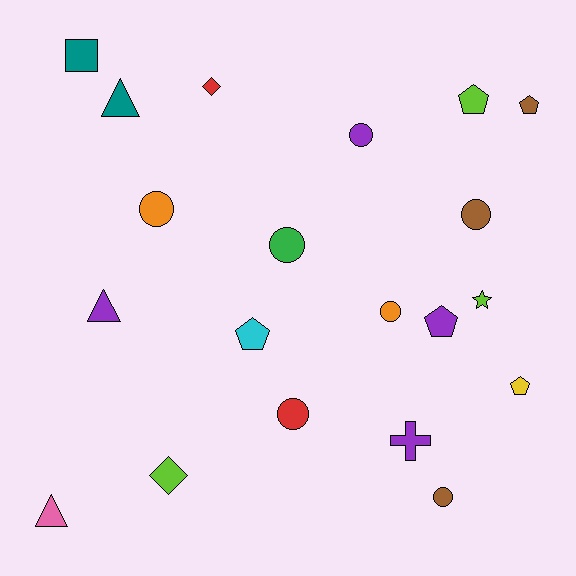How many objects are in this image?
There are 20 objects.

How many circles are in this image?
There are 7 circles.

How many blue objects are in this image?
There are no blue objects.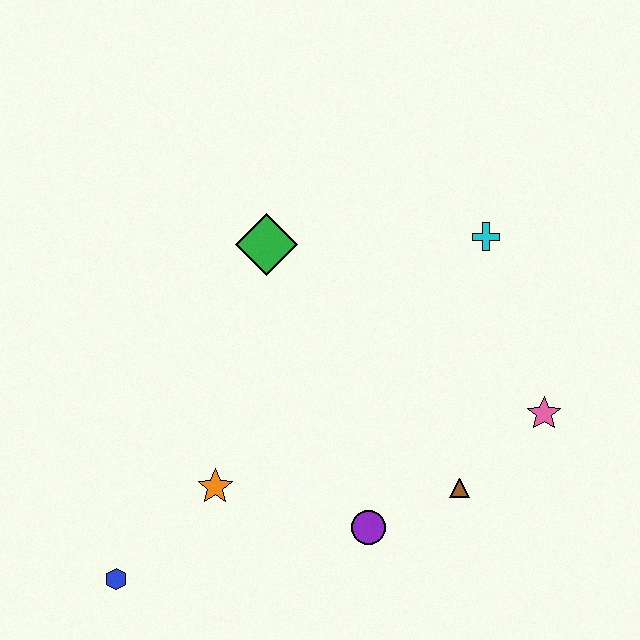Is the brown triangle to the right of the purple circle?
Yes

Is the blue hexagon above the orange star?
No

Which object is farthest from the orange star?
The cyan cross is farthest from the orange star.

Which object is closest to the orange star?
The blue hexagon is closest to the orange star.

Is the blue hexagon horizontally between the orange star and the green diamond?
No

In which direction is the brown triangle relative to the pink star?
The brown triangle is to the left of the pink star.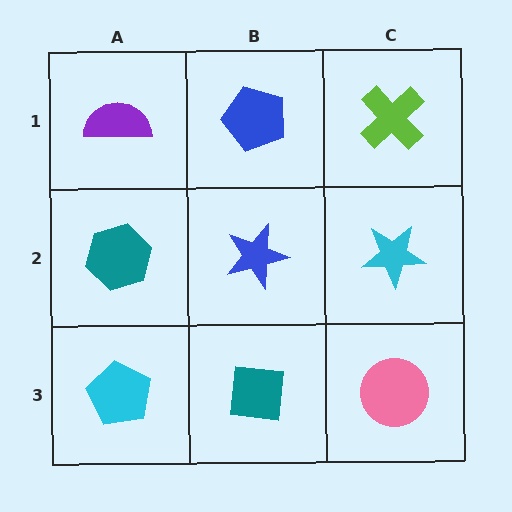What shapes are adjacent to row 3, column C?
A cyan star (row 2, column C), a teal square (row 3, column B).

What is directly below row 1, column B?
A blue star.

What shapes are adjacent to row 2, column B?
A blue pentagon (row 1, column B), a teal square (row 3, column B), a teal hexagon (row 2, column A), a cyan star (row 2, column C).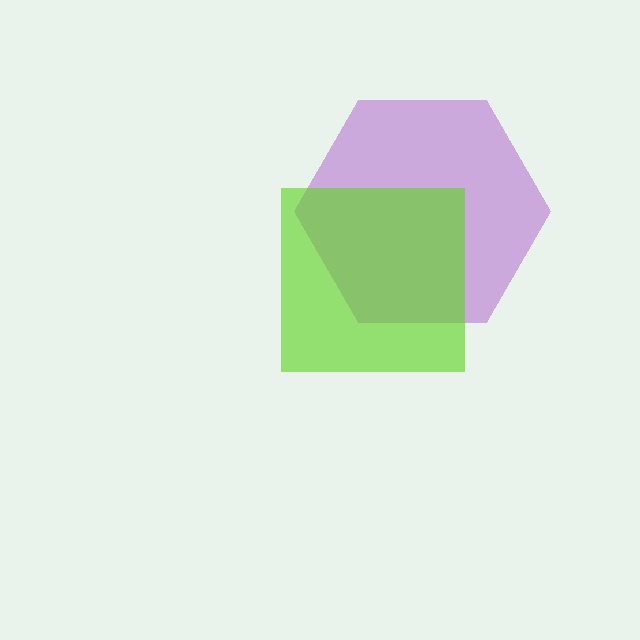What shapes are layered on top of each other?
The layered shapes are: a purple hexagon, a lime square.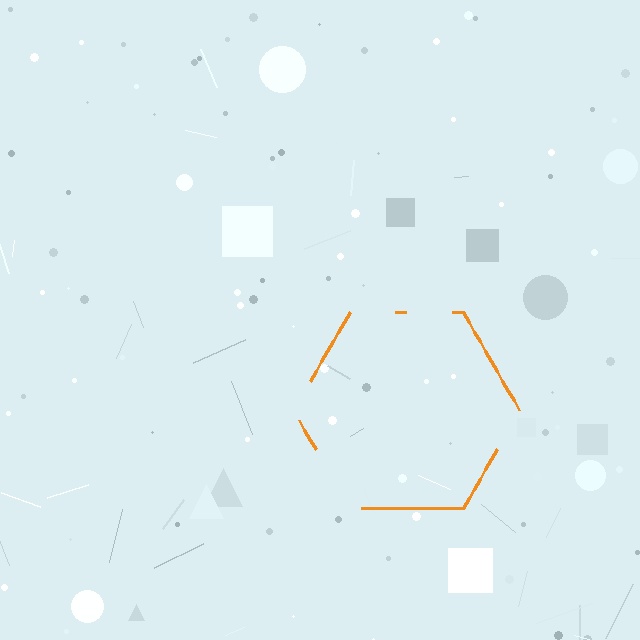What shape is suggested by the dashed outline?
The dashed outline suggests a hexagon.